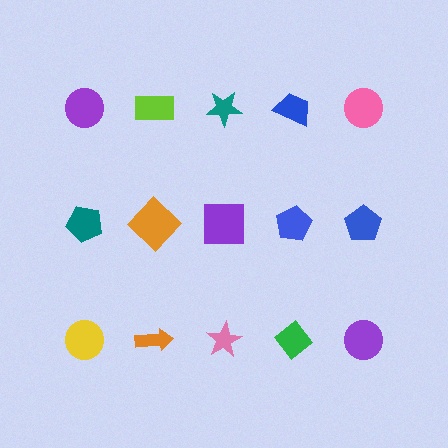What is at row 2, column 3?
A purple square.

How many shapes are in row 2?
5 shapes.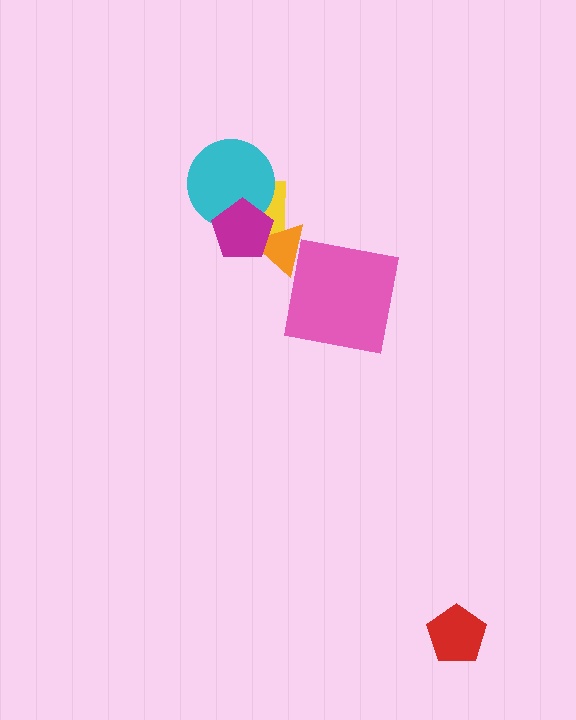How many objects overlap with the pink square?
0 objects overlap with the pink square.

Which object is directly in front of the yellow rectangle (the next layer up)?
The orange triangle is directly in front of the yellow rectangle.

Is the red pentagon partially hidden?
No, no other shape covers it.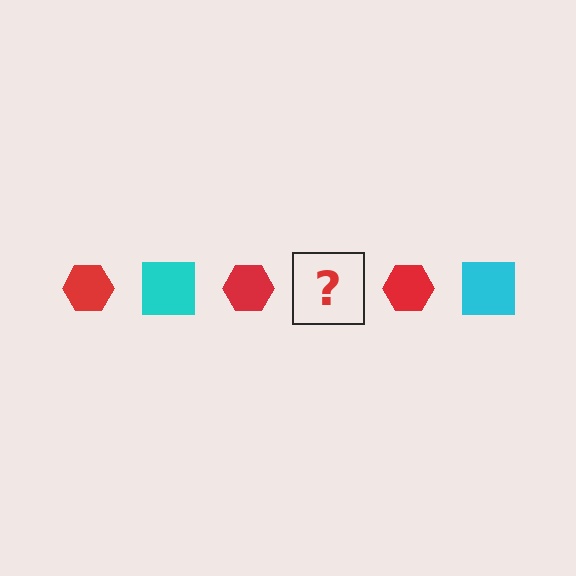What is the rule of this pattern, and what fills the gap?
The rule is that the pattern alternates between red hexagon and cyan square. The gap should be filled with a cyan square.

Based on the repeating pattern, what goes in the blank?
The blank should be a cyan square.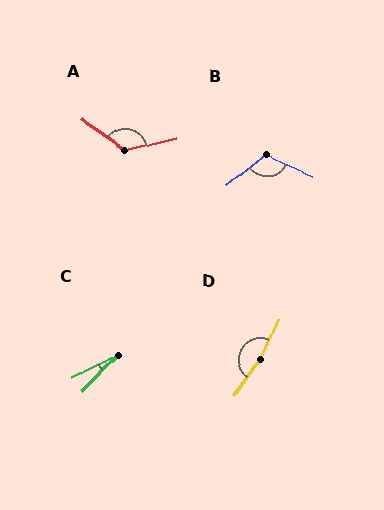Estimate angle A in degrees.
Approximately 132 degrees.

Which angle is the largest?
D, at approximately 168 degrees.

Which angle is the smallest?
C, at approximately 19 degrees.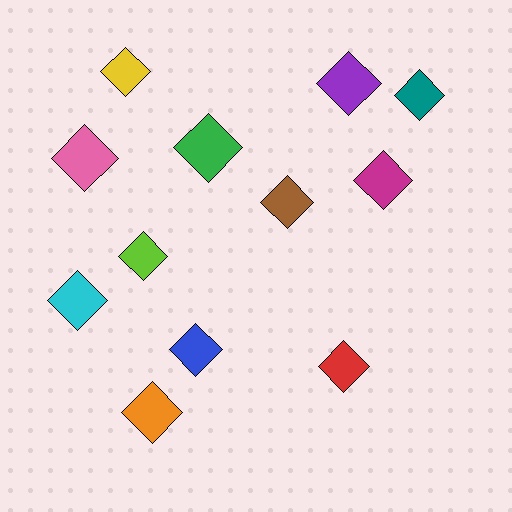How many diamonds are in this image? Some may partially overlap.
There are 12 diamonds.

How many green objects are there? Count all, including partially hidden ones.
There is 1 green object.